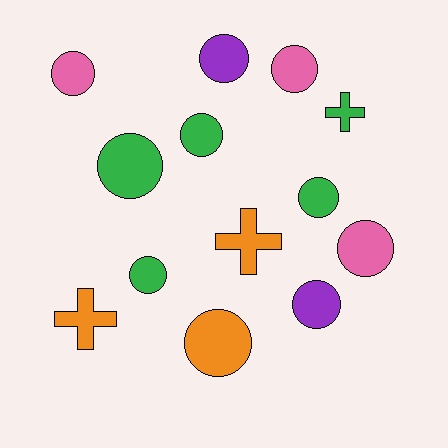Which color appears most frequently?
Green, with 5 objects.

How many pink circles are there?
There are 3 pink circles.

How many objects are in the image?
There are 13 objects.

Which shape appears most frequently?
Circle, with 10 objects.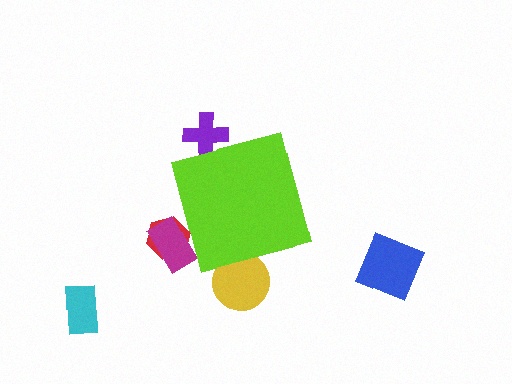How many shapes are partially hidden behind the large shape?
4 shapes are partially hidden.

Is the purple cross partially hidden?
Yes, the purple cross is partially hidden behind the lime square.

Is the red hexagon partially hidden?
Yes, the red hexagon is partially hidden behind the lime square.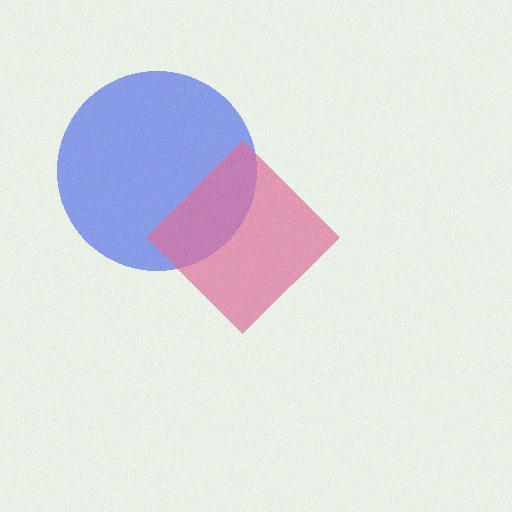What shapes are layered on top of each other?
The layered shapes are: a blue circle, a pink diamond.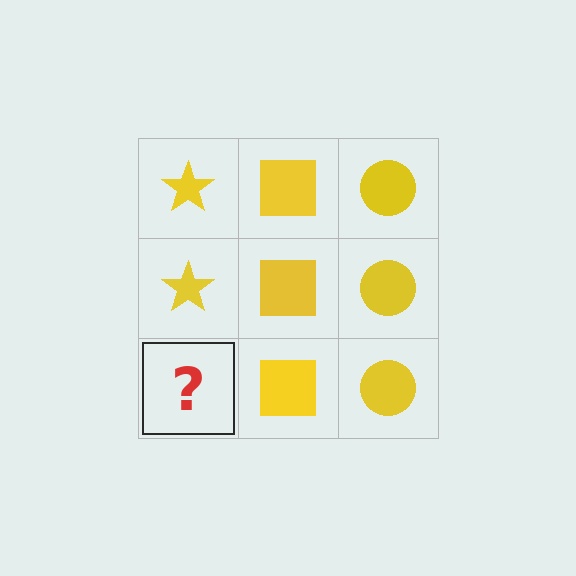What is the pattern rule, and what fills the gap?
The rule is that each column has a consistent shape. The gap should be filled with a yellow star.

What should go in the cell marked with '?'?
The missing cell should contain a yellow star.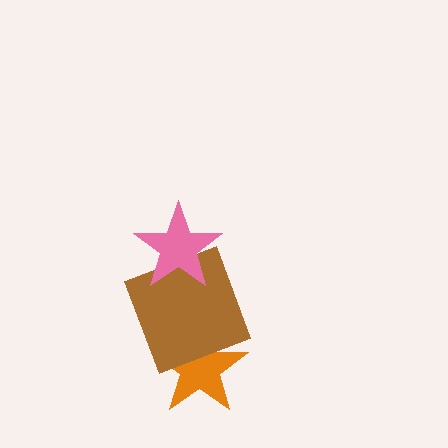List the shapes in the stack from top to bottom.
From top to bottom: the pink star, the brown square, the orange star.